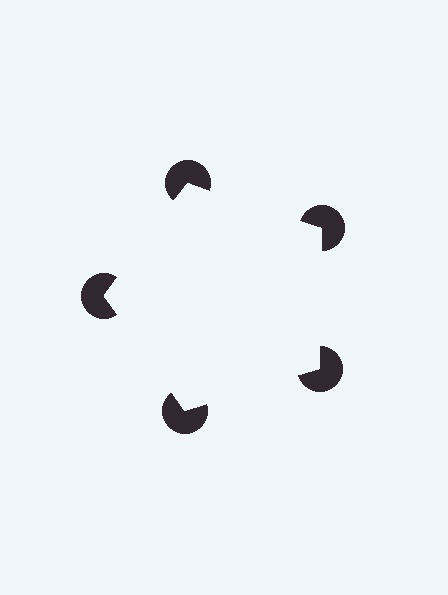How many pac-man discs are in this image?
There are 5 — one at each vertex of the illusory pentagon.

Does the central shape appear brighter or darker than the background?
It typically appears slightly brighter than the background, even though no actual brightness change is drawn.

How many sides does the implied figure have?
5 sides.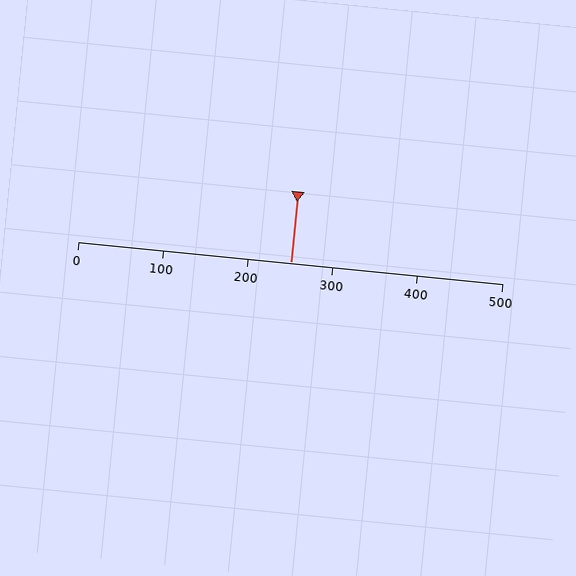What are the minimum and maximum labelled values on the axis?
The axis runs from 0 to 500.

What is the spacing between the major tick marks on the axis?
The major ticks are spaced 100 apart.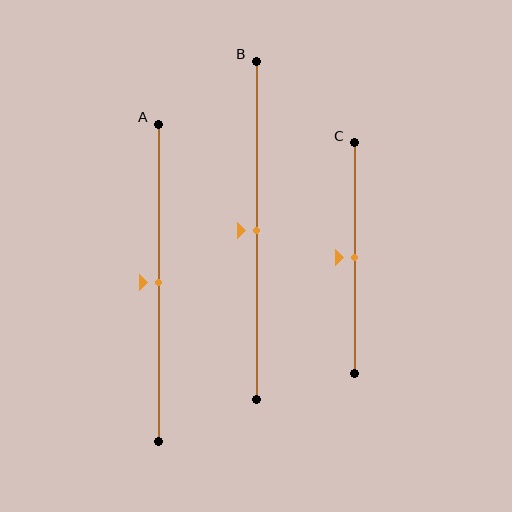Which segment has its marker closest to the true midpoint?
Segment A has its marker closest to the true midpoint.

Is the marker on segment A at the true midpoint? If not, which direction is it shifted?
Yes, the marker on segment A is at the true midpoint.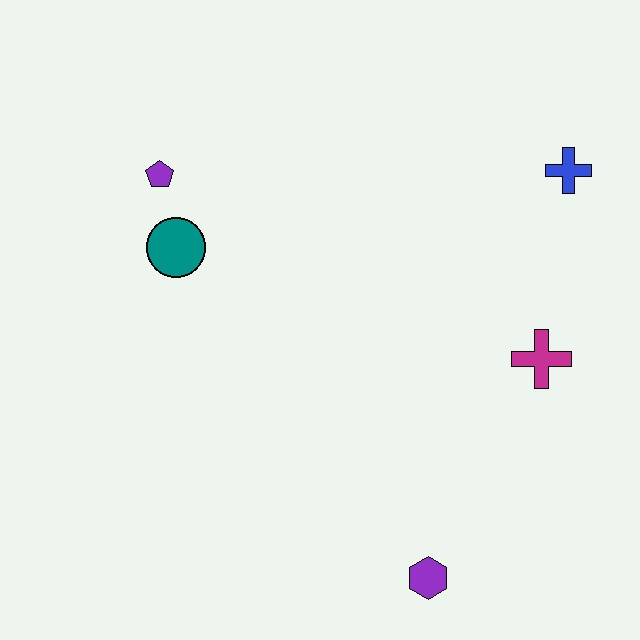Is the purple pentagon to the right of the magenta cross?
No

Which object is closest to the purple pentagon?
The teal circle is closest to the purple pentagon.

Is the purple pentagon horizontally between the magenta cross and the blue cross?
No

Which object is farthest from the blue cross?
The purple hexagon is farthest from the blue cross.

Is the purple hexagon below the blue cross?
Yes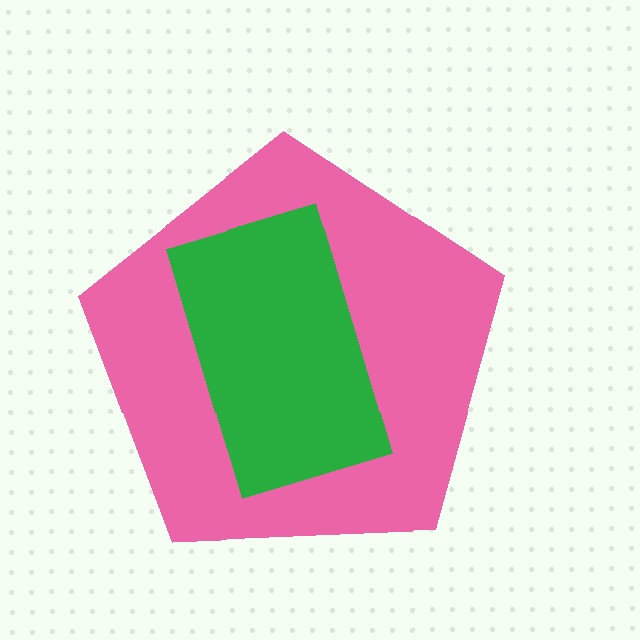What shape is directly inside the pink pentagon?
The green rectangle.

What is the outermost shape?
The pink pentagon.